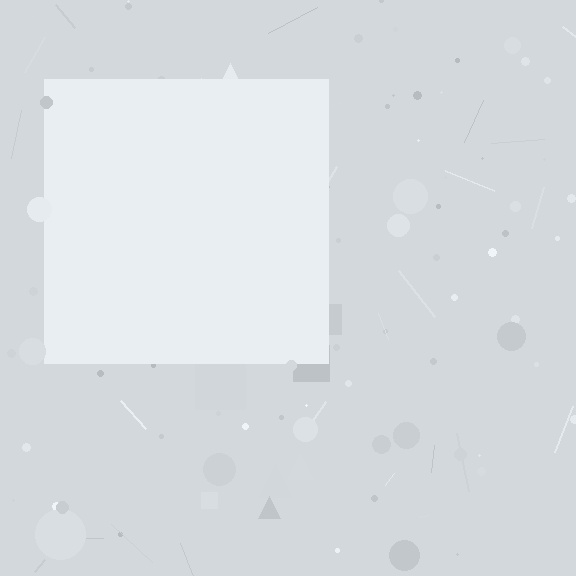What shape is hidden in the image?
A square is hidden in the image.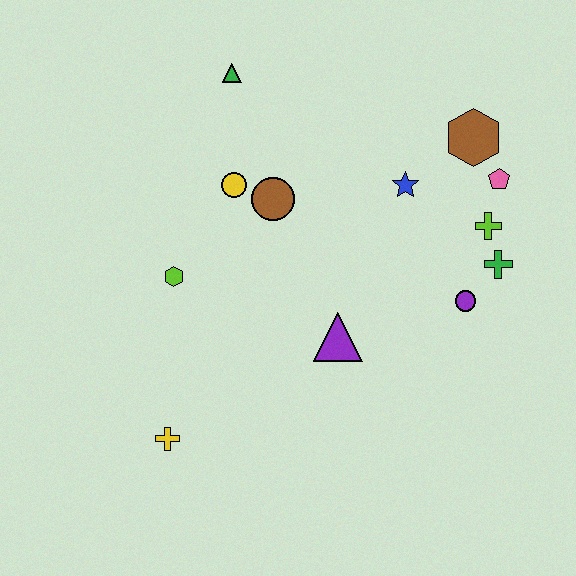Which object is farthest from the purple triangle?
The green triangle is farthest from the purple triangle.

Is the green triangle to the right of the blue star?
No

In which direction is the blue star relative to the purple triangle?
The blue star is above the purple triangle.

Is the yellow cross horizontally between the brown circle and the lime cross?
No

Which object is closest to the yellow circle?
The brown circle is closest to the yellow circle.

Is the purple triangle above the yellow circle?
No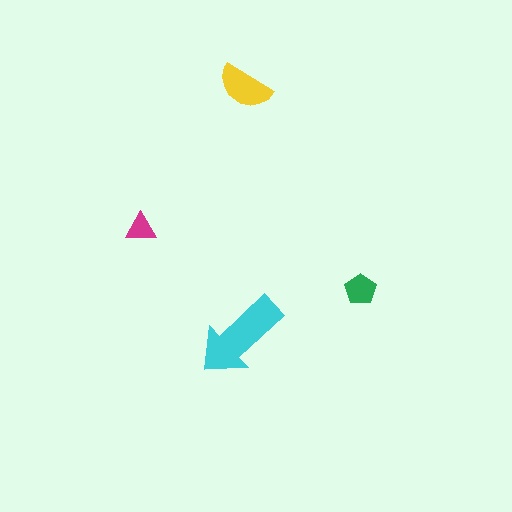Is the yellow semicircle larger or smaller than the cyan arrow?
Smaller.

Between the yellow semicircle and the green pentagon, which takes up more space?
The yellow semicircle.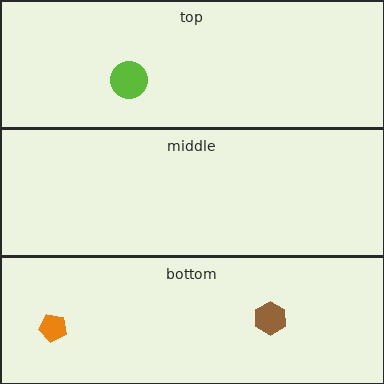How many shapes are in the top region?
1.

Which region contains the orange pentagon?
The bottom region.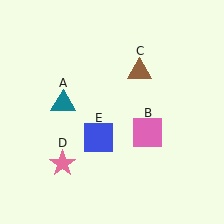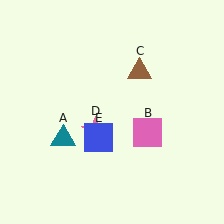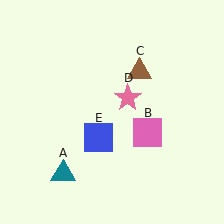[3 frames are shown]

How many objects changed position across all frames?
2 objects changed position: teal triangle (object A), pink star (object D).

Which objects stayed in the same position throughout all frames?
Pink square (object B) and brown triangle (object C) and blue square (object E) remained stationary.